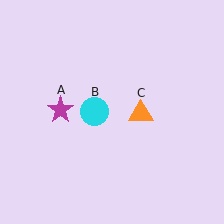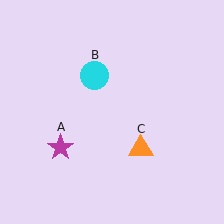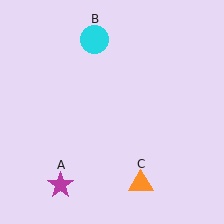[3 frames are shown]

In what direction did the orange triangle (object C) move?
The orange triangle (object C) moved down.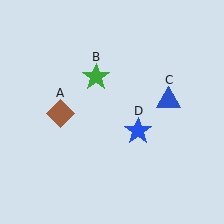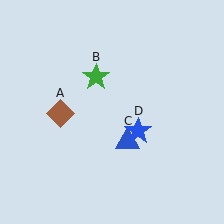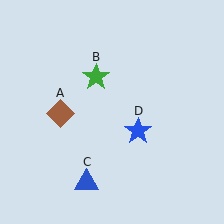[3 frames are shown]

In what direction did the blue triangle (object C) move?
The blue triangle (object C) moved down and to the left.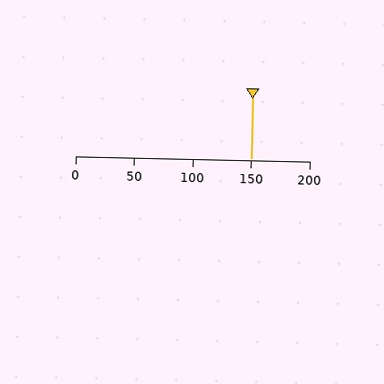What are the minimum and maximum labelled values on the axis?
The axis runs from 0 to 200.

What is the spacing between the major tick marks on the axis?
The major ticks are spaced 50 apart.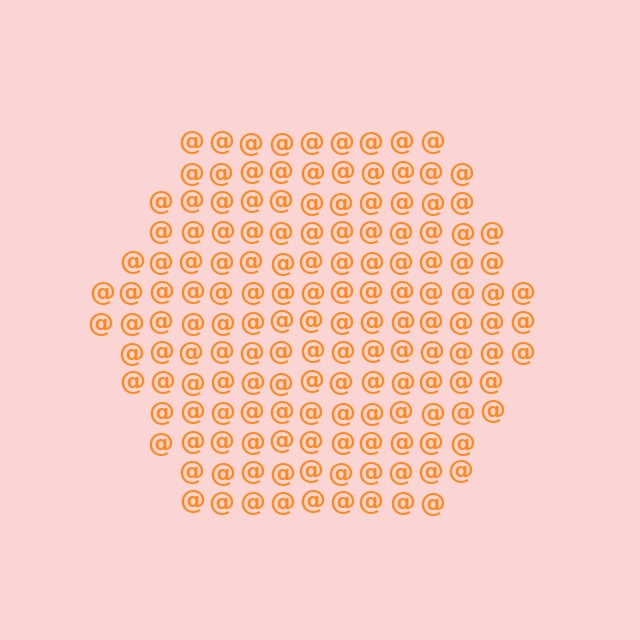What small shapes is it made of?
It is made of small at signs.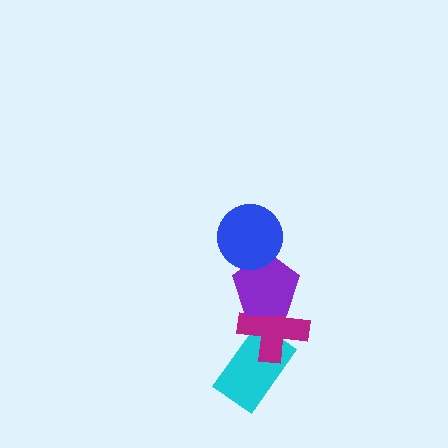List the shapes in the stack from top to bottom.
From top to bottom: the blue circle, the purple pentagon, the magenta cross, the cyan rectangle.